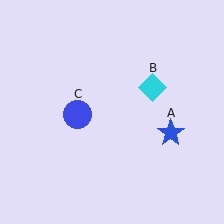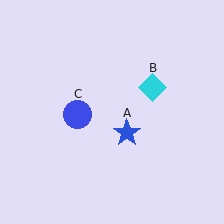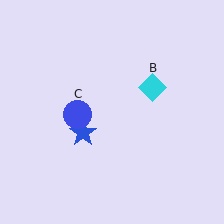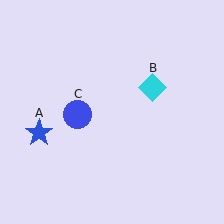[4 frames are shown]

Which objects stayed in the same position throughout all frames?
Cyan diamond (object B) and blue circle (object C) remained stationary.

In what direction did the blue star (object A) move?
The blue star (object A) moved left.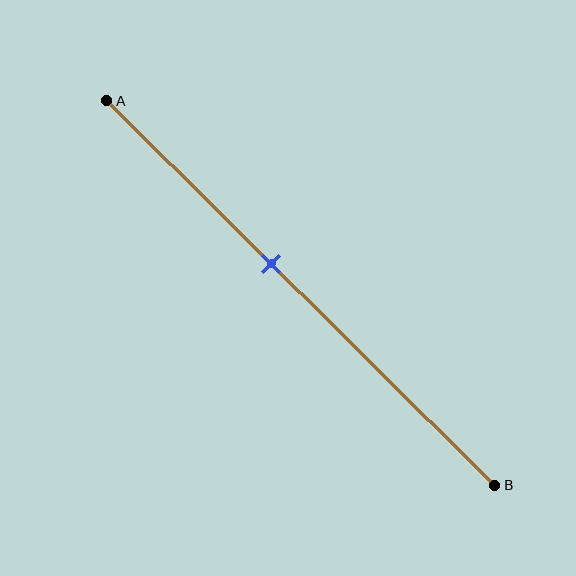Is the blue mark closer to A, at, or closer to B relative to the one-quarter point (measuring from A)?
The blue mark is closer to point B than the one-quarter point of segment AB.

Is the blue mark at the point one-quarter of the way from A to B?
No, the mark is at about 40% from A, not at the 25% one-quarter point.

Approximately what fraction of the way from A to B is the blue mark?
The blue mark is approximately 40% of the way from A to B.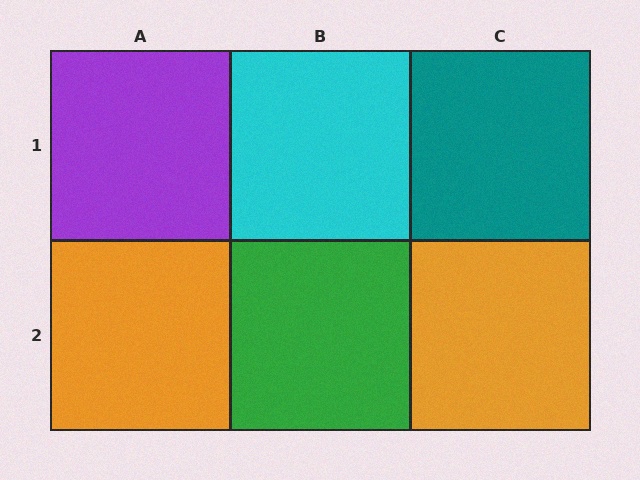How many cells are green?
1 cell is green.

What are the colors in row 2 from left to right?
Orange, green, orange.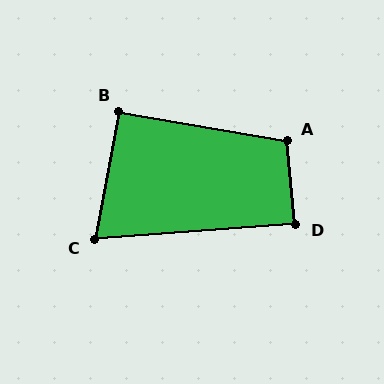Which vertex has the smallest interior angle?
C, at approximately 75 degrees.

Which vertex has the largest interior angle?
A, at approximately 105 degrees.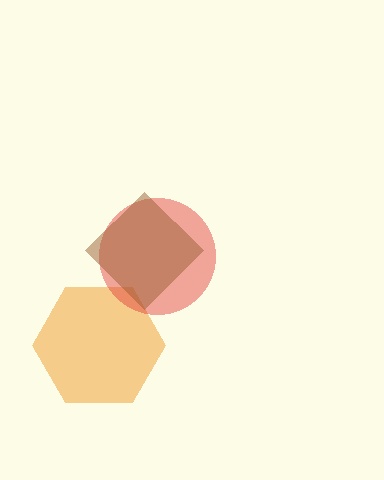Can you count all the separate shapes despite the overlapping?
Yes, there are 3 separate shapes.